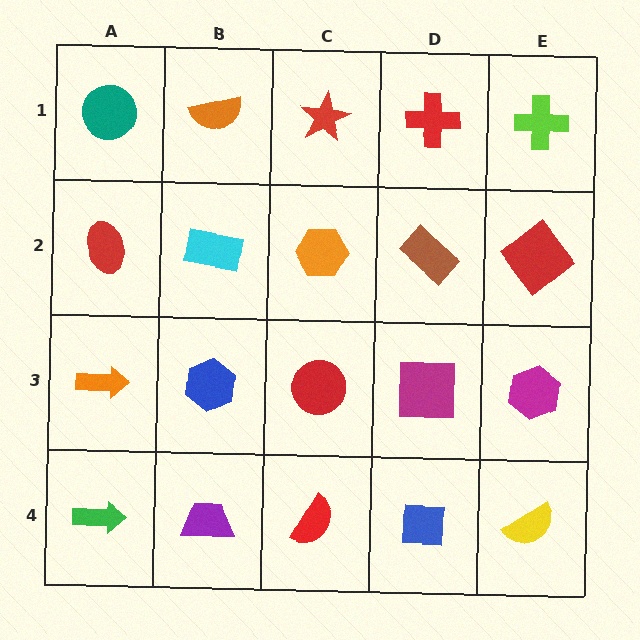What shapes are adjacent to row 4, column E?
A magenta hexagon (row 3, column E), a blue square (row 4, column D).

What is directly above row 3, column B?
A cyan rectangle.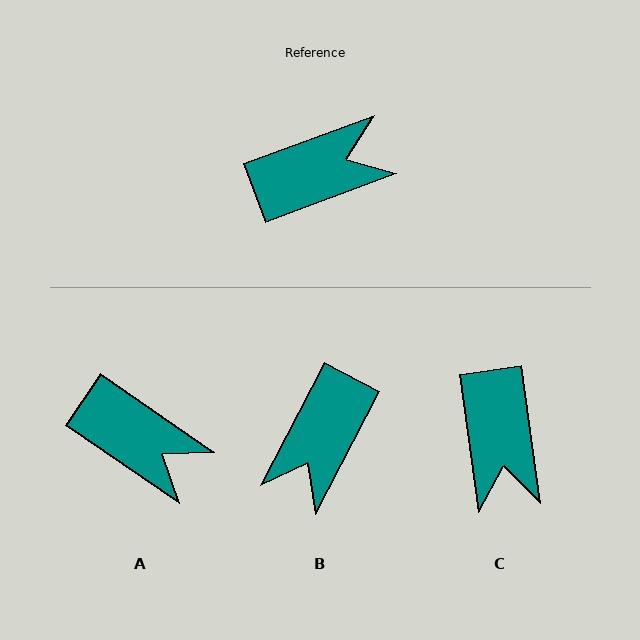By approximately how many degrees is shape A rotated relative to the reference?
Approximately 55 degrees clockwise.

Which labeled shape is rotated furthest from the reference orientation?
B, about 138 degrees away.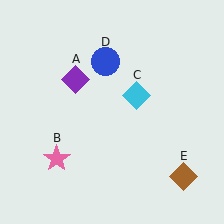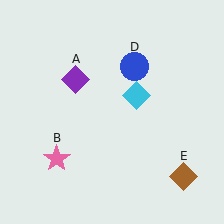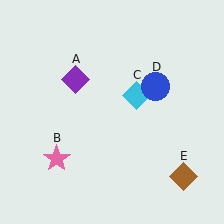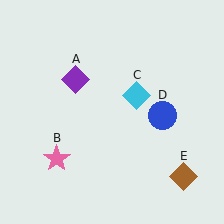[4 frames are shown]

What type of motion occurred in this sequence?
The blue circle (object D) rotated clockwise around the center of the scene.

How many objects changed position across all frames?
1 object changed position: blue circle (object D).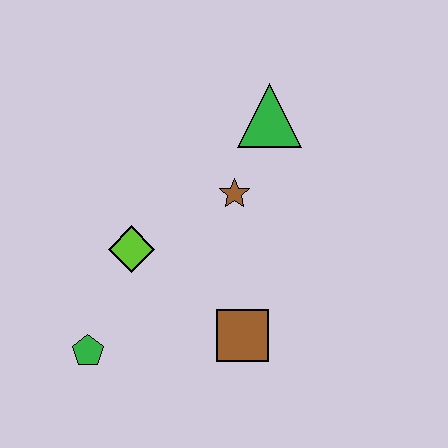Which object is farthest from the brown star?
The green pentagon is farthest from the brown star.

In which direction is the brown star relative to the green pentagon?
The brown star is above the green pentagon.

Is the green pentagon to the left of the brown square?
Yes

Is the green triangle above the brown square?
Yes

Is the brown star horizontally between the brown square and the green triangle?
No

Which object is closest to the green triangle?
The brown star is closest to the green triangle.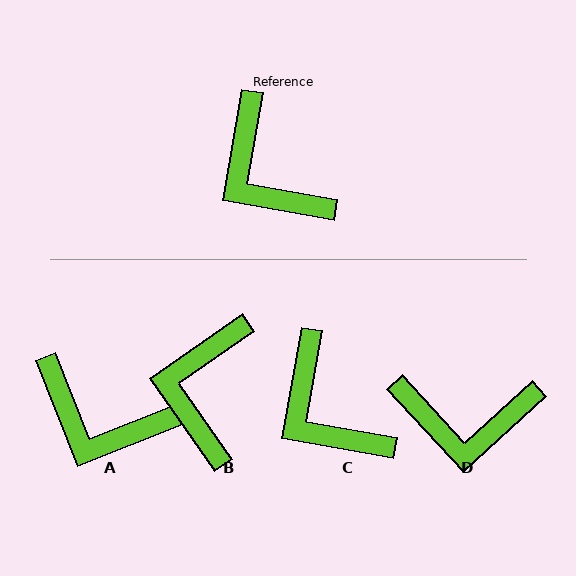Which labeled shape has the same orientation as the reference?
C.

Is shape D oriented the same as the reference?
No, it is off by about 52 degrees.